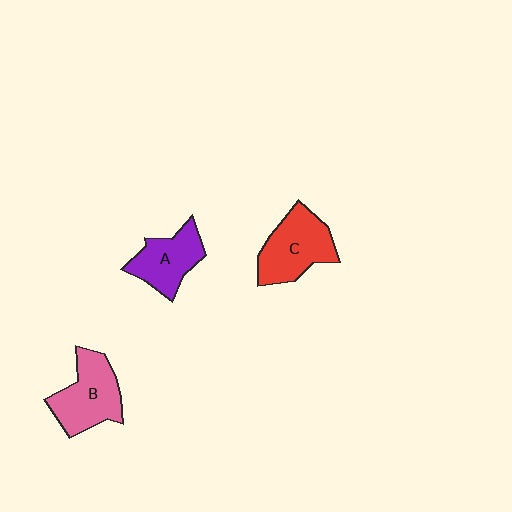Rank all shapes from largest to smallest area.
From largest to smallest: C (red), B (pink), A (purple).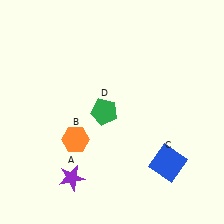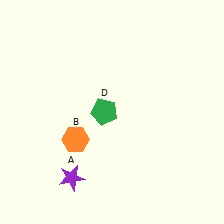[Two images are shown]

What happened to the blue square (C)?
The blue square (C) was removed in Image 2. It was in the bottom-right area of Image 1.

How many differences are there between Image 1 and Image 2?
There is 1 difference between the two images.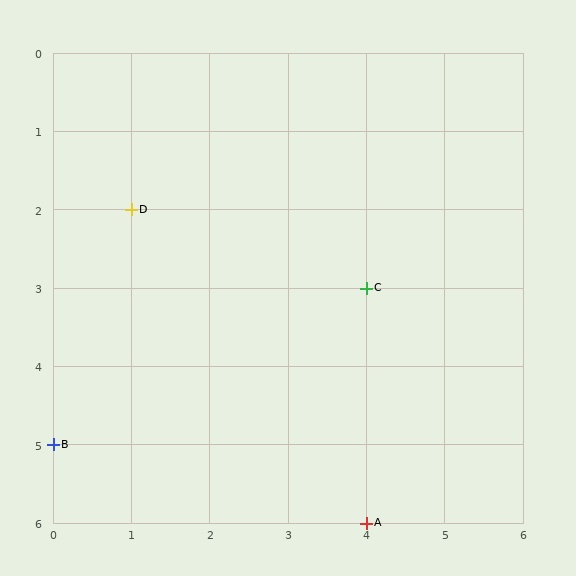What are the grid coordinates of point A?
Point A is at grid coordinates (4, 6).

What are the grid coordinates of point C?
Point C is at grid coordinates (4, 3).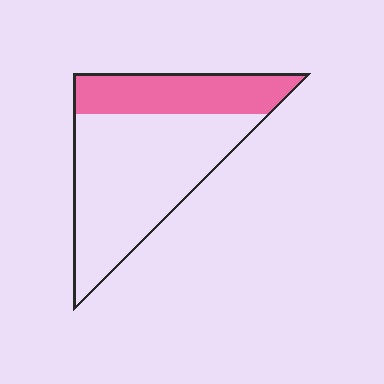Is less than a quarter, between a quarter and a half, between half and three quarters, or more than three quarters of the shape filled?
Between a quarter and a half.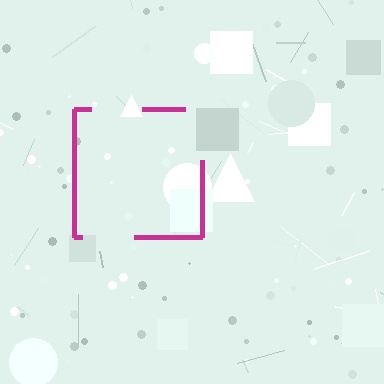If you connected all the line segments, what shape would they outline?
They would outline a square.